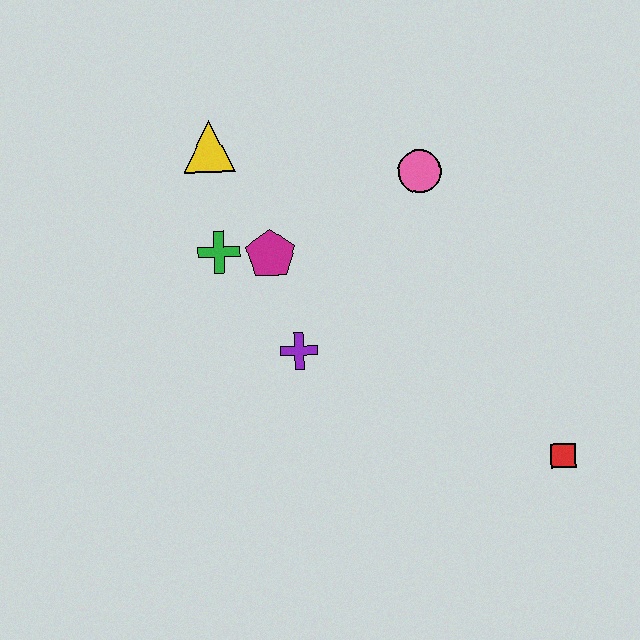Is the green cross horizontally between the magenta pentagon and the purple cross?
No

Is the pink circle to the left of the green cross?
No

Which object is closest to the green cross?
The magenta pentagon is closest to the green cross.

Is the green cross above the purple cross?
Yes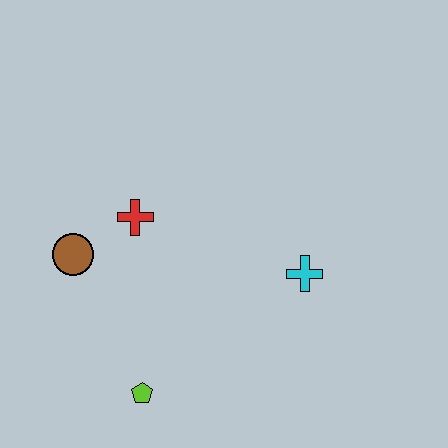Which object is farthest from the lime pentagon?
The cyan cross is farthest from the lime pentagon.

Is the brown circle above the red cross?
No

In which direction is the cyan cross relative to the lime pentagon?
The cyan cross is to the right of the lime pentagon.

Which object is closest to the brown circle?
The red cross is closest to the brown circle.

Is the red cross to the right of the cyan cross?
No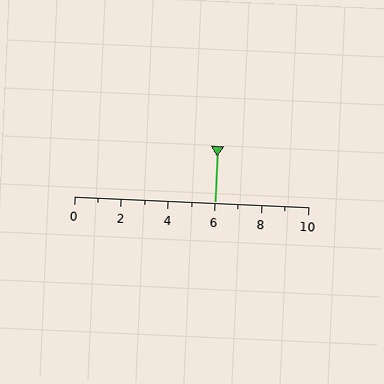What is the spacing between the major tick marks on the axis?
The major ticks are spaced 2 apart.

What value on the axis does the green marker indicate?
The marker indicates approximately 6.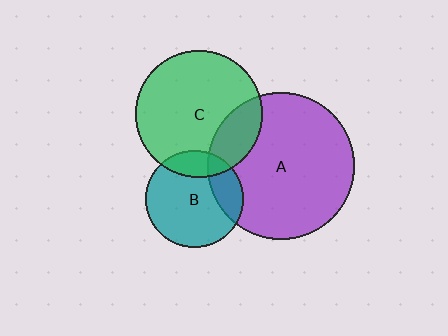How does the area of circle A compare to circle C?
Approximately 1.3 times.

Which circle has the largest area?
Circle A (purple).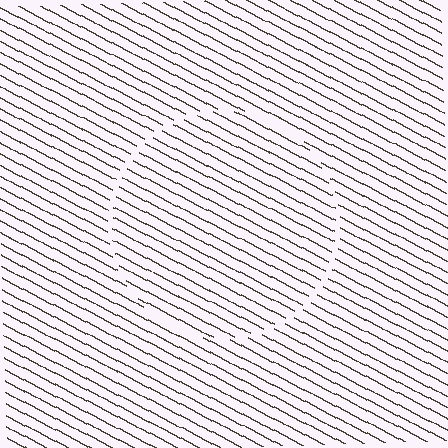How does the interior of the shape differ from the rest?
The interior of the shape contains the same grating, shifted by half a period — the contour is defined by the phase discontinuity where line-ends from the inner and outer gratings abut.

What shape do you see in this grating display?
An illusory circle. The interior of the shape contains the same grating, shifted by half a period — the contour is defined by the phase discontinuity where line-ends from the inner and outer gratings abut.